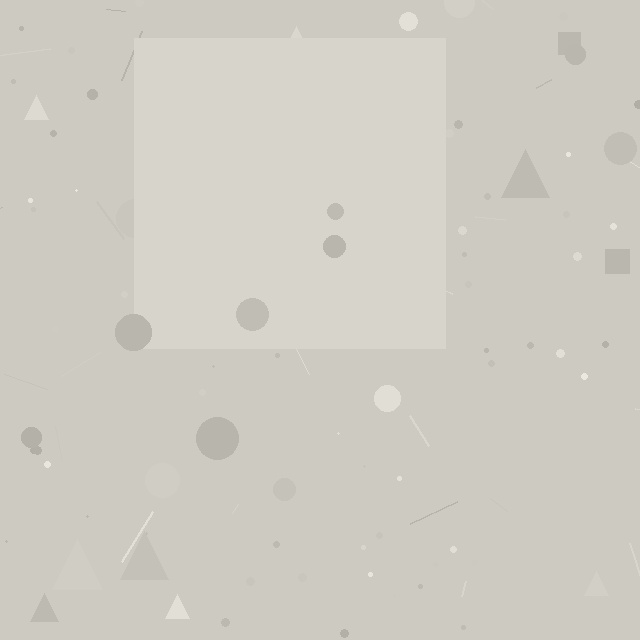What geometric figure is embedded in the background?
A square is embedded in the background.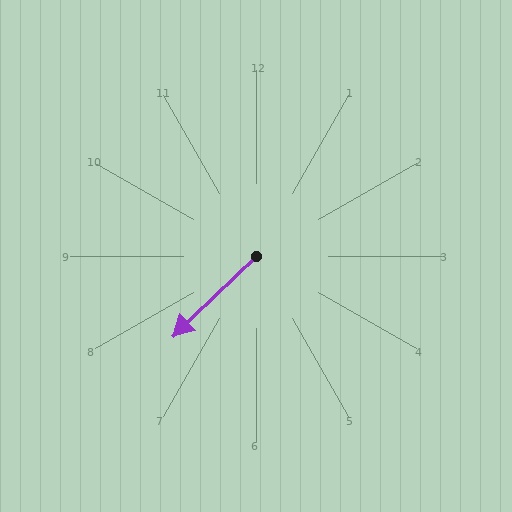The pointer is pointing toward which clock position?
Roughly 8 o'clock.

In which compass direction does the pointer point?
Southwest.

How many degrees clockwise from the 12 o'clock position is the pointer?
Approximately 226 degrees.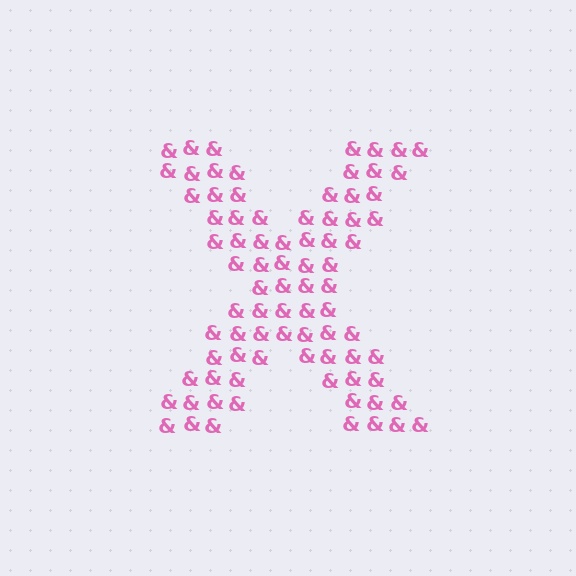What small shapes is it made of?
It is made of small ampersands.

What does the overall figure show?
The overall figure shows the letter X.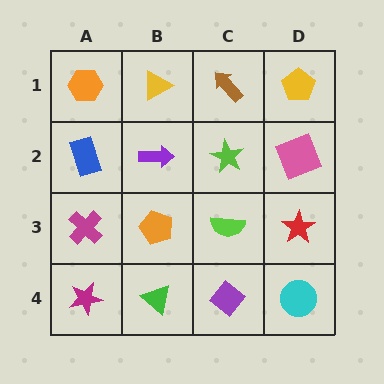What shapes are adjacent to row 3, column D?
A pink square (row 2, column D), a cyan circle (row 4, column D), a lime semicircle (row 3, column C).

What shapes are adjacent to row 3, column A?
A blue rectangle (row 2, column A), a magenta star (row 4, column A), an orange pentagon (row 3, column B).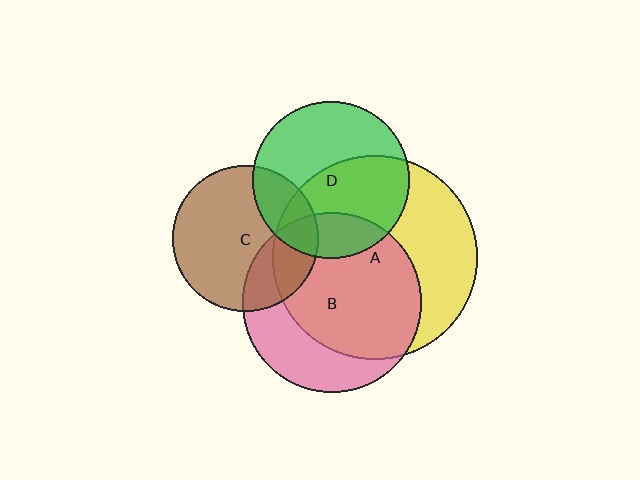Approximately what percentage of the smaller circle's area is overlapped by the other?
Approximately 20%.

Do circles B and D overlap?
Yes.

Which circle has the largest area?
Circle A (yellow).